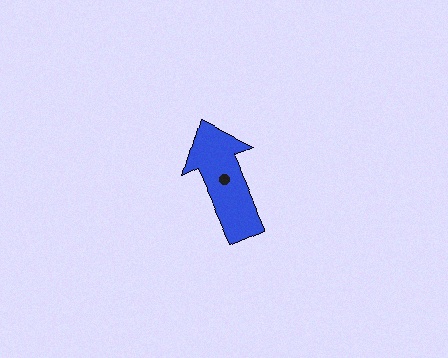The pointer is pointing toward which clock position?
Roughly 11 o'clock.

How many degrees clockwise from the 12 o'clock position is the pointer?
Approximately 336 degrees.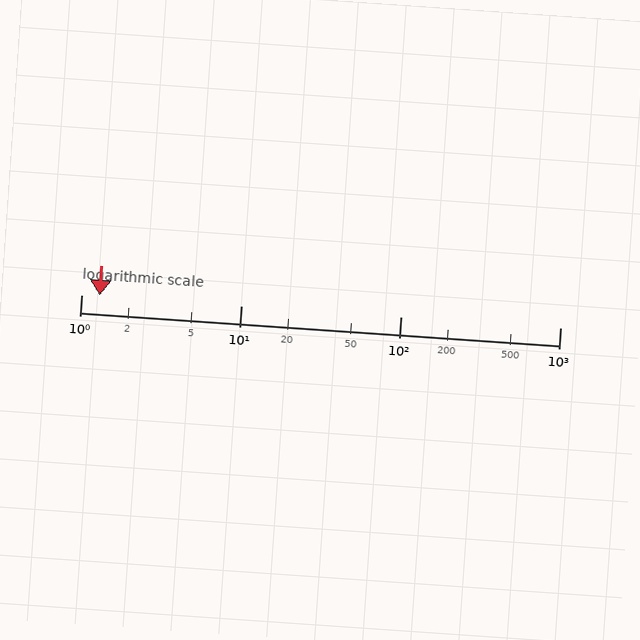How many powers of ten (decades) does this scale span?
The scale spans 3 decades, from 1 to 1000.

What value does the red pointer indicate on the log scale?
The pointer indicates approximately 1.3.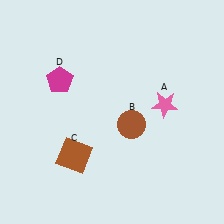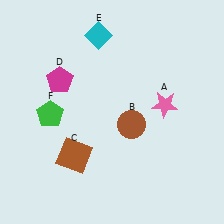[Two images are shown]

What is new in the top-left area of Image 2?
A cyan diamond (E) was added in the top-left area of Image 2.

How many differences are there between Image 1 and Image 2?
There are 2 differences between the two images.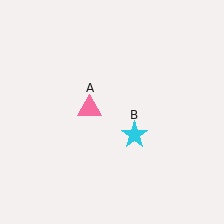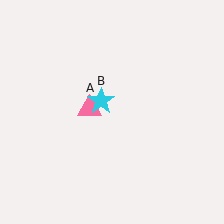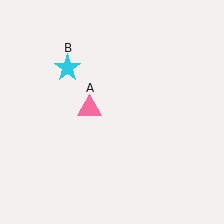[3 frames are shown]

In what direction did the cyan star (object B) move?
The cyan star (object B) moved up and to the left.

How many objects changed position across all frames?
1 object changed position: cyan star (object B).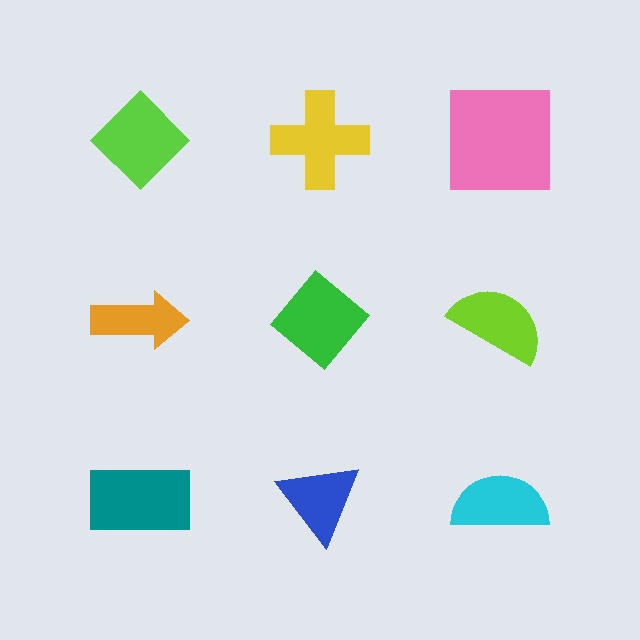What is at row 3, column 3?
A cyan semicircle.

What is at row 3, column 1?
A teal rectangle.